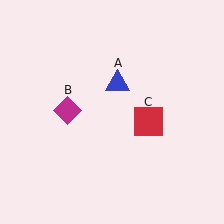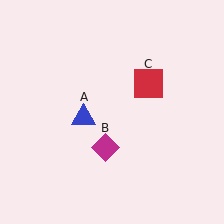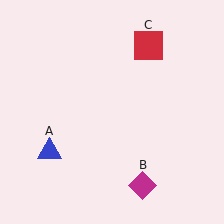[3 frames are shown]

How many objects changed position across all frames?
3 objects changed position: blue triangle (object A), magenta diamond (object B), red square (object C).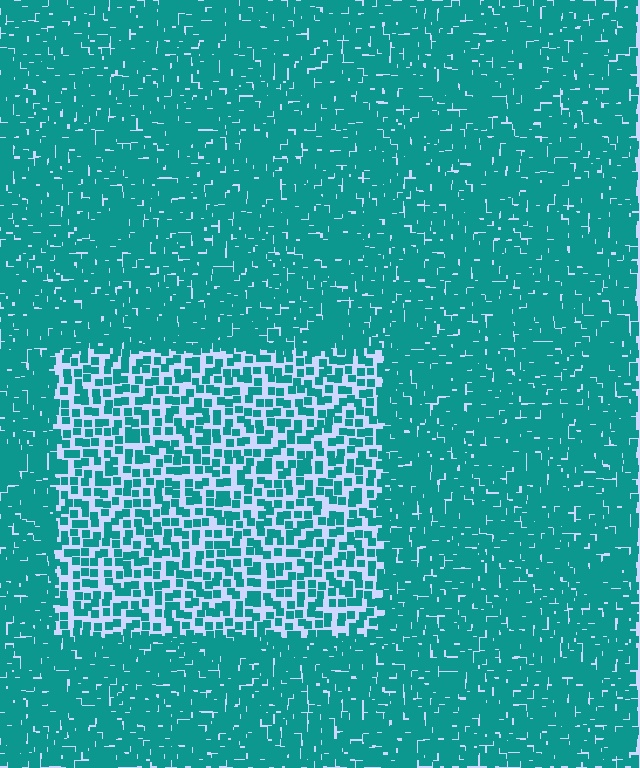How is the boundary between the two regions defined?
The boundary is defined by a change in element density (approximately 2.2x ratio). All elements are the same color, size, and shape.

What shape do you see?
I see a rectangle.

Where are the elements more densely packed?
The elements are more densely packed outside the rectangle boundary.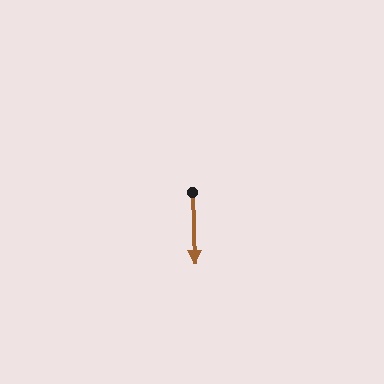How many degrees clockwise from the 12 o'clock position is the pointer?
Approximately 178 degrees.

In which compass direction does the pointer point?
South.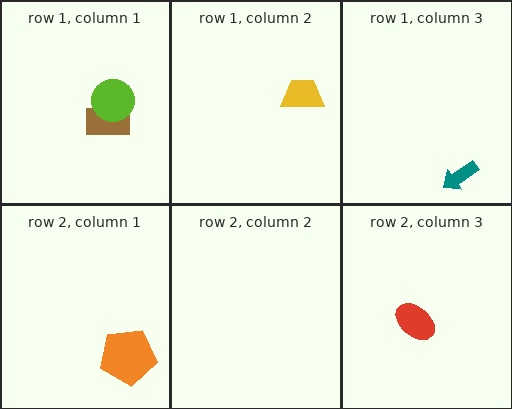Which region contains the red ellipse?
The row 2, column 3 region.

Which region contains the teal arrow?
The row 1, column 3 region.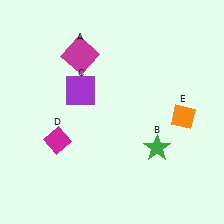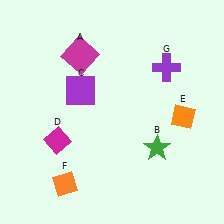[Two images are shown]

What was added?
An orange diamond (F), a purple cross (G) were added in Image 2.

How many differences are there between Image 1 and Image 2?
There are 2 differences between the two images.